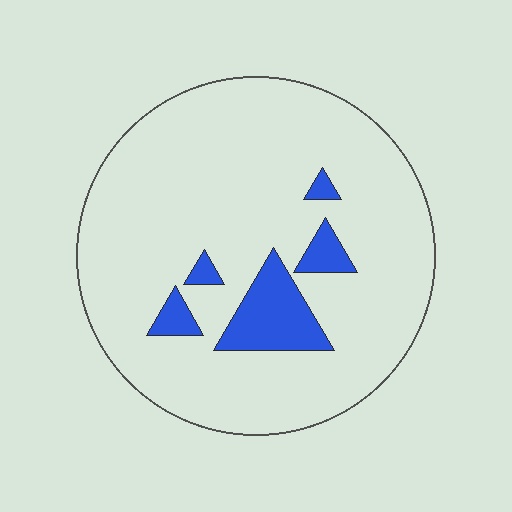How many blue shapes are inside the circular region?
5.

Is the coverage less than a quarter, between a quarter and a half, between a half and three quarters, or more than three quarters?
Less than a quarter.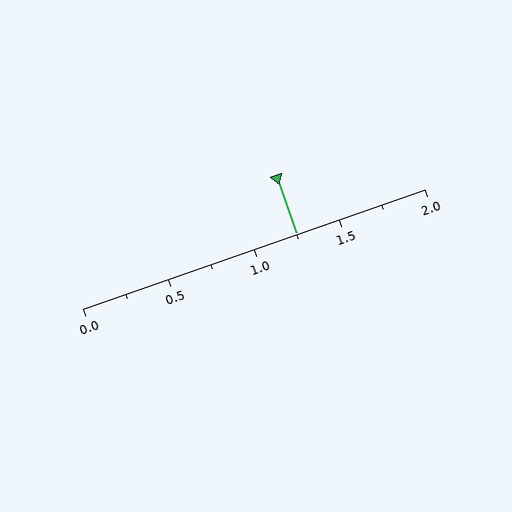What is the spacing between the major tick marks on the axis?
The major ticks are spaced 0.5 apart.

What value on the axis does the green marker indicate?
The marker indicates approximately 1.25.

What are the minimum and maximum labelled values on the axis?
The axis runs from 0.0 to 2.0.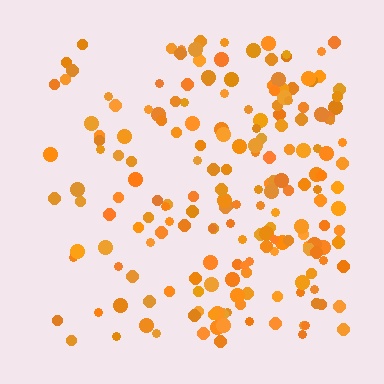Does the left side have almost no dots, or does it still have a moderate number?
Still a moderate number, just noticeably fewer than the right.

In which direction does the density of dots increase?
From left to right, with the right side densest.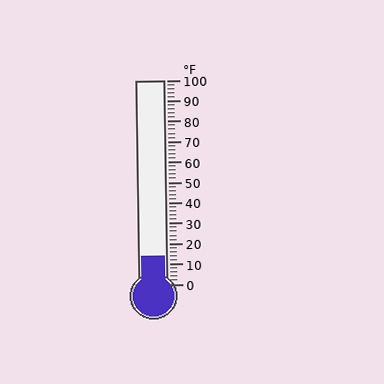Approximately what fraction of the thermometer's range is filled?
The thermometer is filled to approximately 15% of its range.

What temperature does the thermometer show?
The thermometer shows approximately 14°F.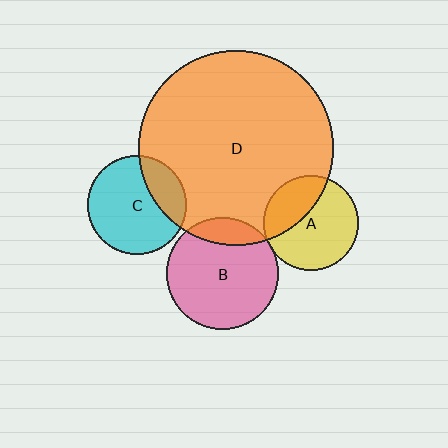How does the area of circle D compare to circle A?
Approximately 4.2 times.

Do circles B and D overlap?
Yes.